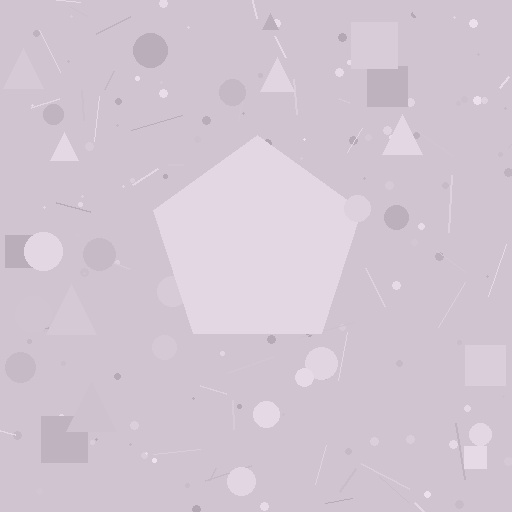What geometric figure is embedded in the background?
A pentagon is embedded in the background.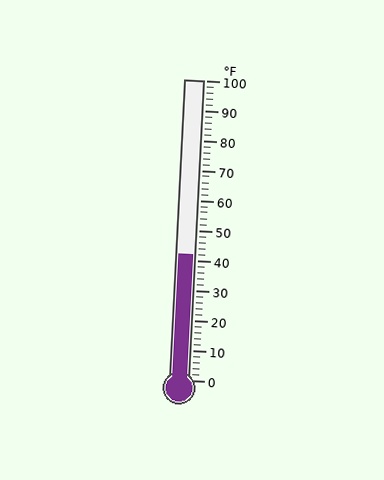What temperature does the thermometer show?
The thermometer shows approximately 42°F.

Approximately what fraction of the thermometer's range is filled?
The thermometer is filled to approximately 40% of its range.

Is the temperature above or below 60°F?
The temperature is below 60°F.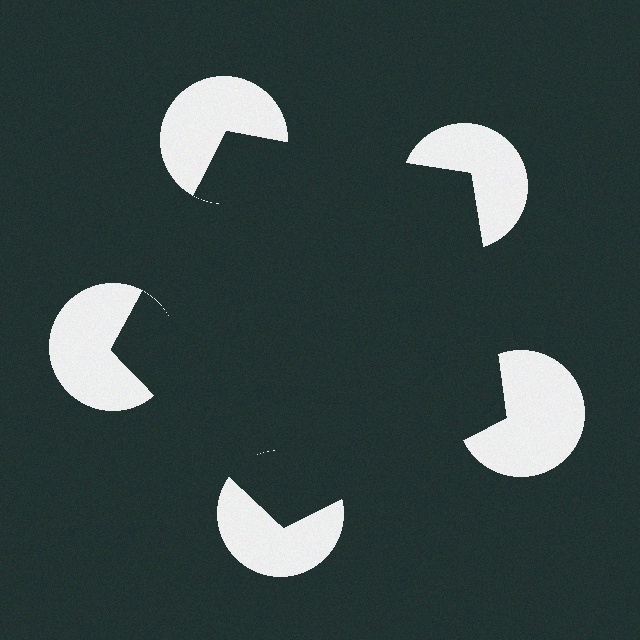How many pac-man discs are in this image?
There are 5 — one at each vertex of the illusory pentagon.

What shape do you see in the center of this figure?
An illusory pentagon — its edges are inferred from the aligned wedge cuts in the pac-man discs, not physically drawn.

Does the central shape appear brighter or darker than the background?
It typically appears slightly darker than the background, even though no actual brightness change is drawn.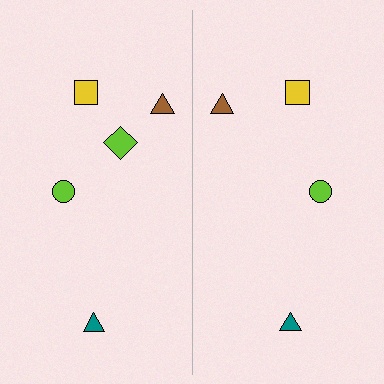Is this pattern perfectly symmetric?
No, the pattern is not perfectly symmetric. A lime diamond is missing from the right side.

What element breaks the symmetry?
A lime diamond is missing from the right side.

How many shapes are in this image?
There are 9 shapes in this image.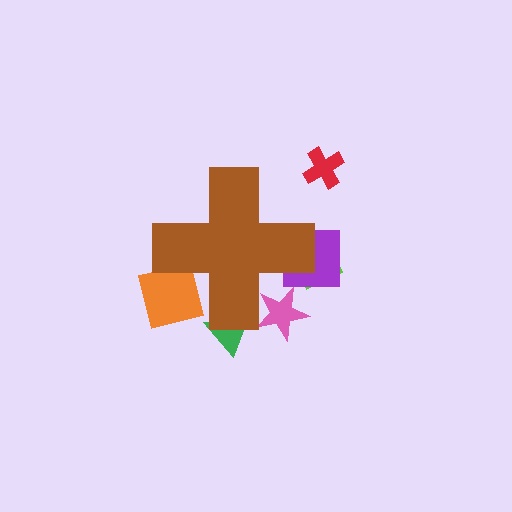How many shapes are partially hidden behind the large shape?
5 shapes are partially hidden.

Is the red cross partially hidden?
No, the red cross is fully visible.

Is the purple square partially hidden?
Yes, the purple square is partially hidden behind the brown cross.